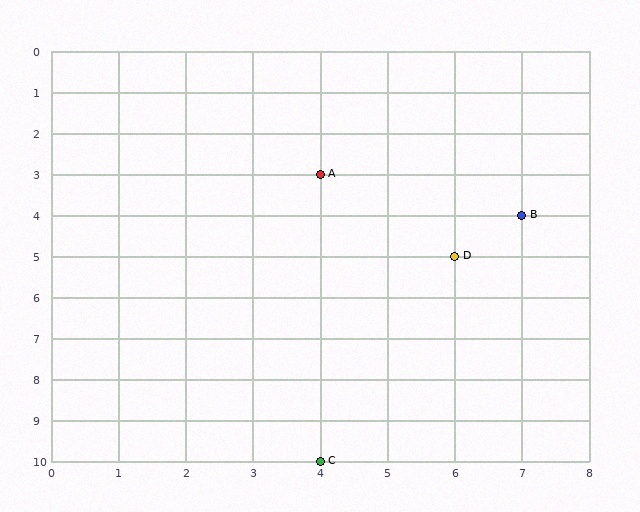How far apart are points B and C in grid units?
Points B and C are 3 columns and 6 rows apart (about 6.7 grid units diagonally).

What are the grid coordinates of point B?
Point B is at grid coordinates (7, 4).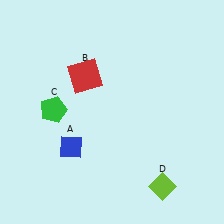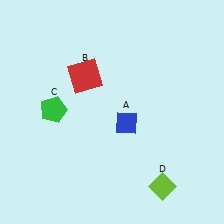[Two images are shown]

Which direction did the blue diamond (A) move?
The blue diamond (A) moved right.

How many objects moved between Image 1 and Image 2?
1 object moved between the two images.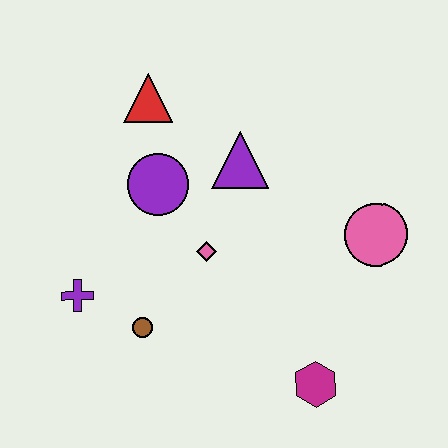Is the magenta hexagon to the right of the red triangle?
Yes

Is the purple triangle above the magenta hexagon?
Yes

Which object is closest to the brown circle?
The purple cross is closest to the brown circle.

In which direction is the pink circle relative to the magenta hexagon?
The pink circle is above the magenta hexagon.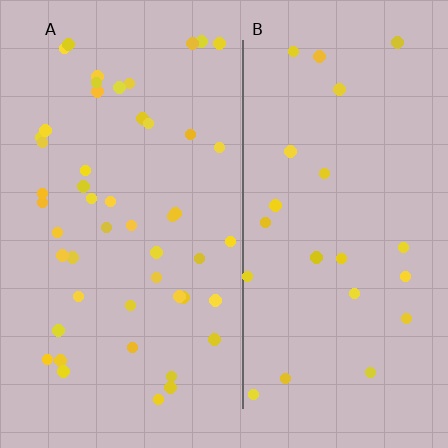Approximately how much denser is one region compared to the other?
Approximately 2.2× — region A over region B.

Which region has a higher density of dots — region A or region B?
A (the left).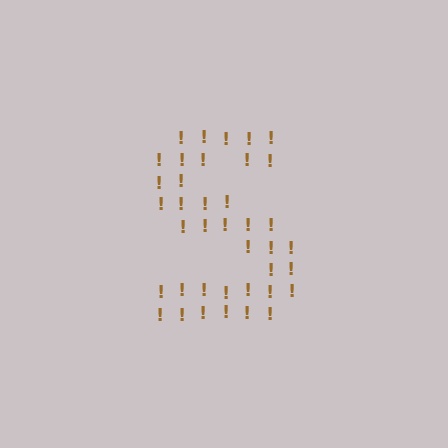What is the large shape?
The large shape is the letter S.